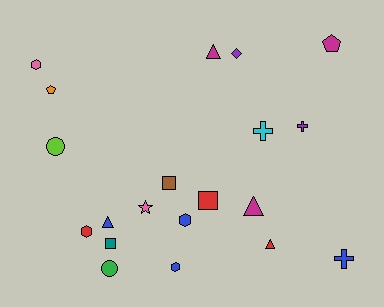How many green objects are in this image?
There is 1 green object.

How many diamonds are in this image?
There is 1 diamond.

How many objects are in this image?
There are 20 objects.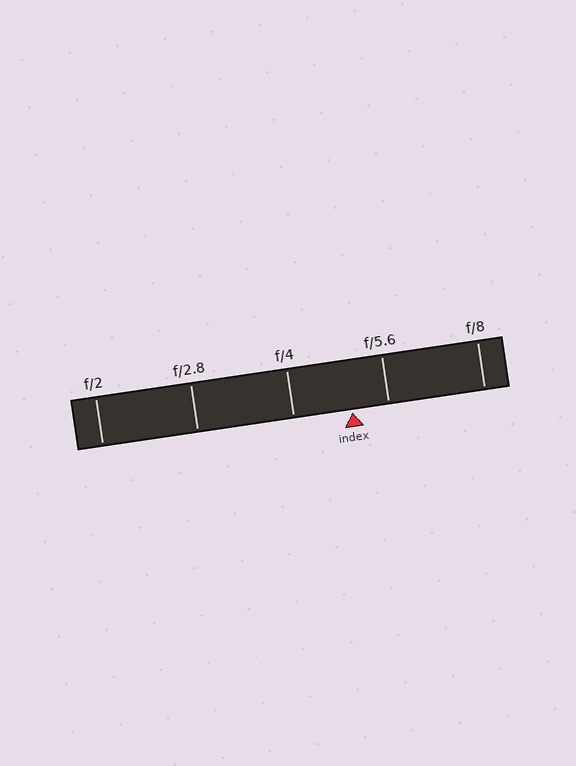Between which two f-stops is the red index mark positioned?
The index mark is between f/4 and f/5.6.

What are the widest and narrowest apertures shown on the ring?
The widest aperture shown is f/2 and the narrowest is f/8.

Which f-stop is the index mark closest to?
The index mark is closest to f/5.6.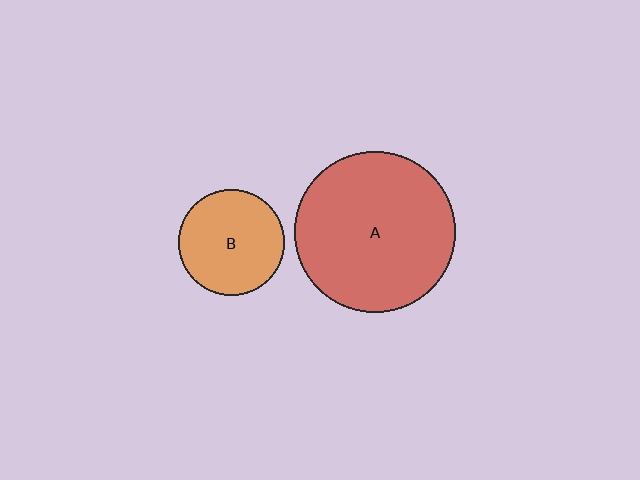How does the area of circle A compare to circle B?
Approximately 2.3 times.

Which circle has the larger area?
Circle A (red).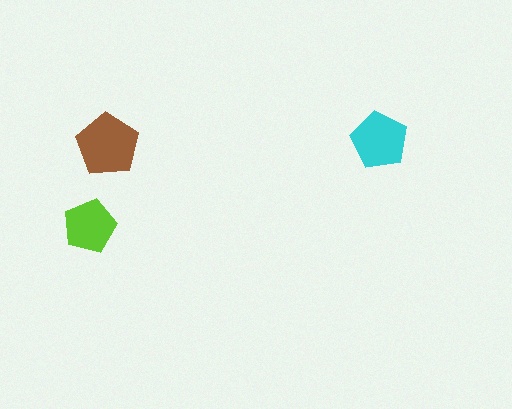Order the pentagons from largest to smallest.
the brown one, the cyan one, the lime one.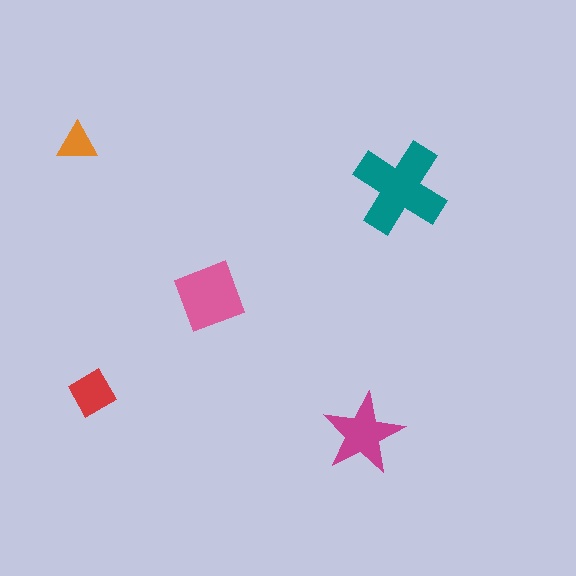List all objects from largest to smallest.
The teal cross, the pink square, the magenta star, the red diamond, the orange triangle.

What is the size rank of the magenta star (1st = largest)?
3rd.